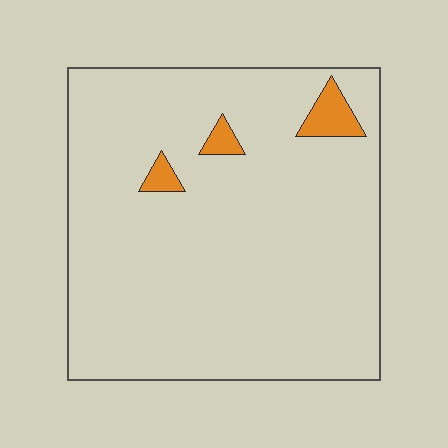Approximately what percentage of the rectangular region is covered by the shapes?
Approximately 5%.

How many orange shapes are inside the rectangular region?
3.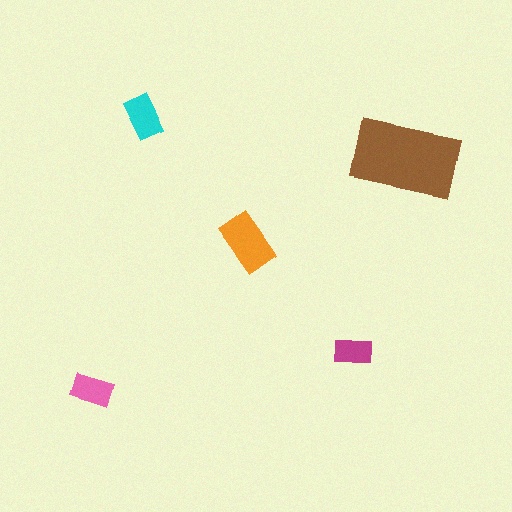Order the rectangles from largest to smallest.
the brown one, the orange one, the cyan one, the pink one, the magenta one.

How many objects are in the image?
There are 5 objects in the image.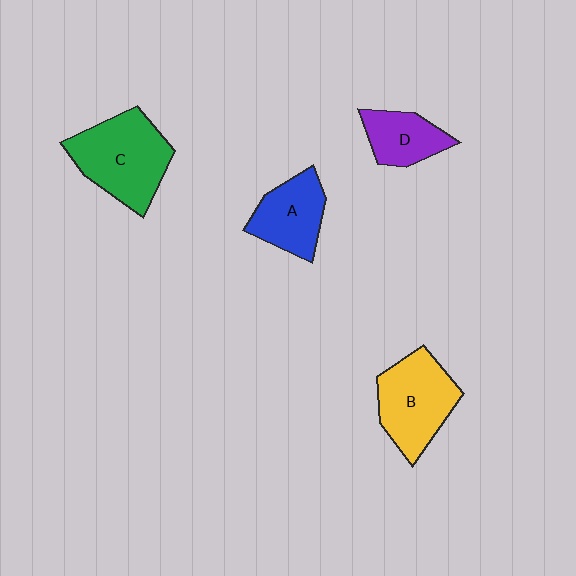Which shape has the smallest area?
Shape D (purple).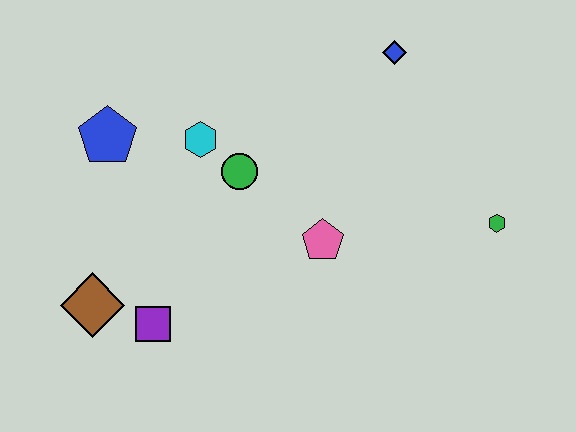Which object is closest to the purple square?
The brown diamond is closest to the purple square.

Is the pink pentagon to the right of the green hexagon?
No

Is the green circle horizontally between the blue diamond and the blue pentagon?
Yes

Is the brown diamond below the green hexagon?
Yes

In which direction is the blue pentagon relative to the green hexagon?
The blue pentagon is to the left of the green hexagon.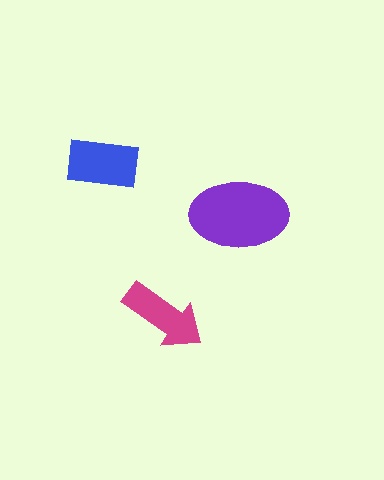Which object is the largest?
The purple ellipse.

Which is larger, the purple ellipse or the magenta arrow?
The purple ellipse.